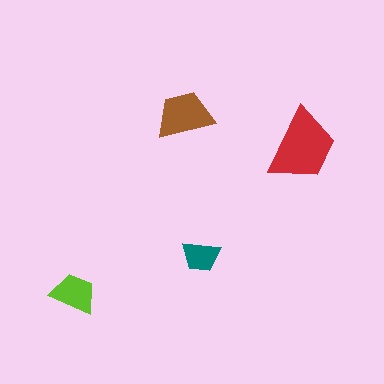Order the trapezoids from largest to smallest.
the red one, the brown one, the lime one, the teal one.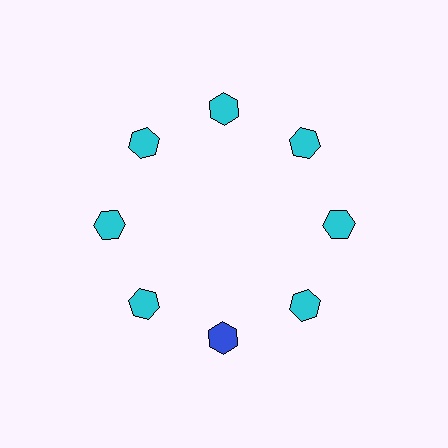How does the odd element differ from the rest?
It has a different color: blue instead of cyan.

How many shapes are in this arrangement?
There are 8 shapes arranged in a ring pattern.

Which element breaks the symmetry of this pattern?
The blue hexagon at roughly the 6 o'clock position breaks the symmetry. All other shapes are cyan hexagons.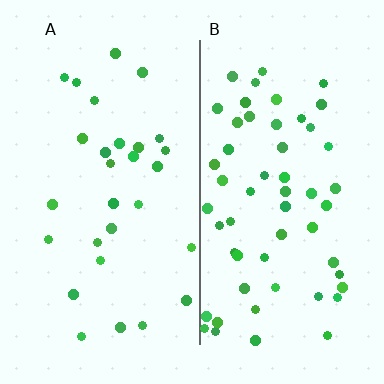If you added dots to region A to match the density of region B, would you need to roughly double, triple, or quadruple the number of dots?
Approximately double.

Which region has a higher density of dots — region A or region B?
B (the right).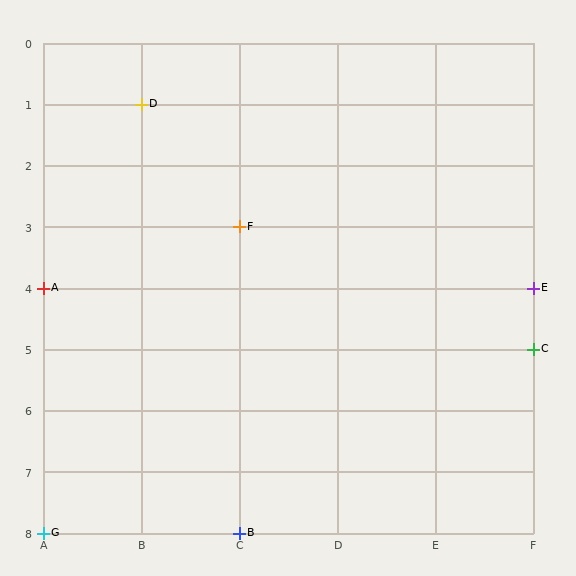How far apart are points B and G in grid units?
Points B and G are 2 columns apart.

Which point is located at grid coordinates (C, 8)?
Point B is at (C, 8).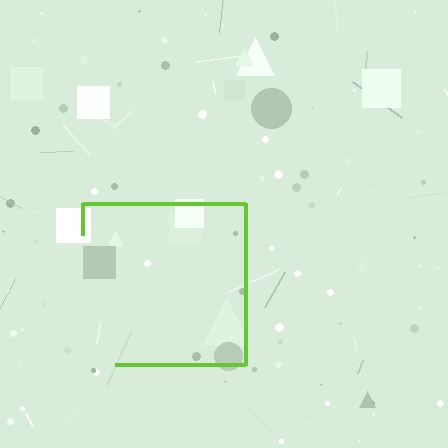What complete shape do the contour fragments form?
The contour fragments form a square.